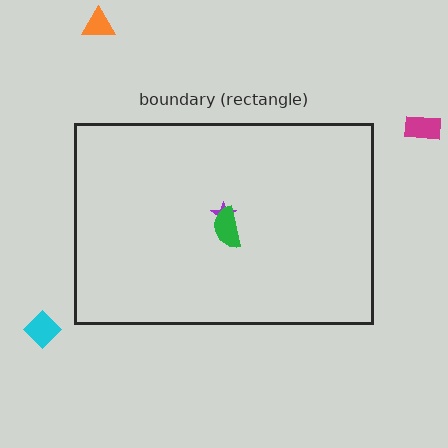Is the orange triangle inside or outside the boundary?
Outside.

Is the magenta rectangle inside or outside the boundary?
Outside.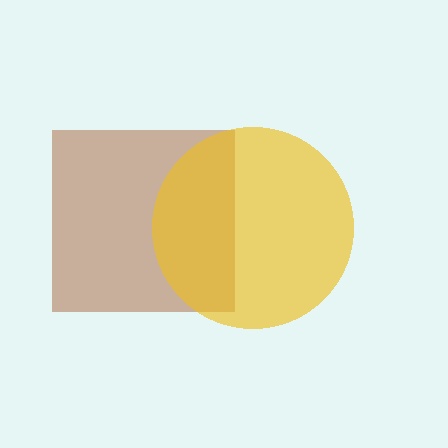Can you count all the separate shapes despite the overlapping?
Yes, there are 2 separate shapes.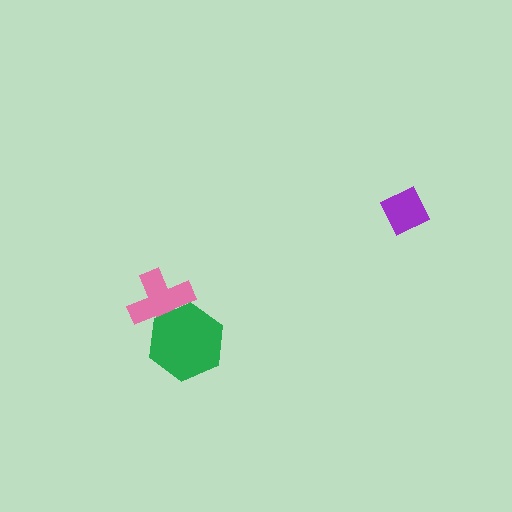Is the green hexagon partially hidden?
No, no other shape covers it.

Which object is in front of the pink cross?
The green hexagon is in front of the pink cross.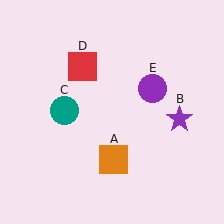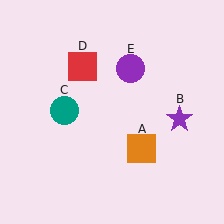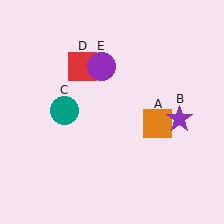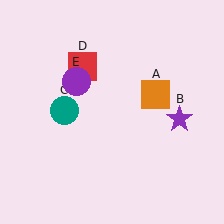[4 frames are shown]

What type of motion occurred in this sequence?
The orange square (object A), purple circle (object E) rotated counterclockwise around the center of the scene.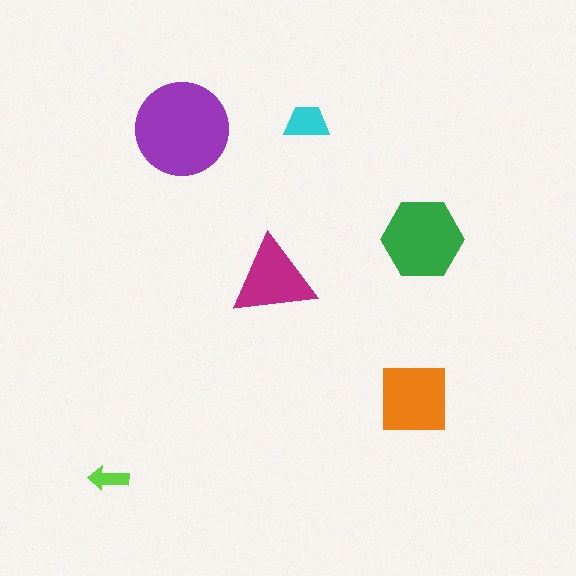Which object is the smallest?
The lime arrow.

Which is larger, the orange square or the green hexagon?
The green hexagon.